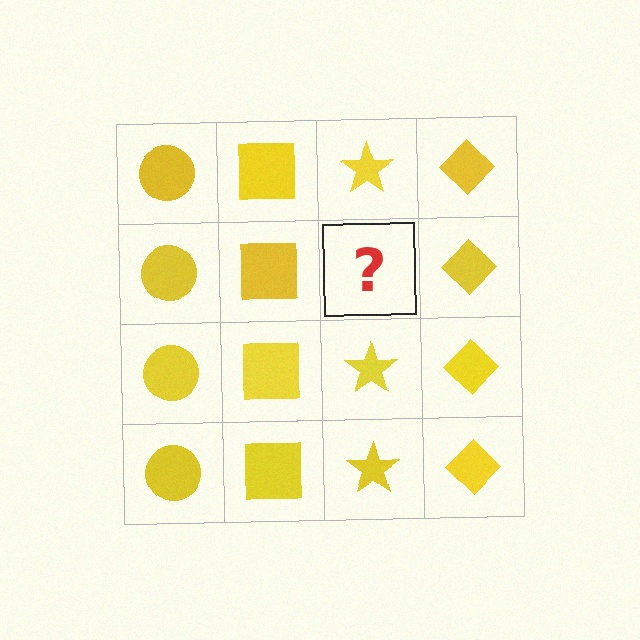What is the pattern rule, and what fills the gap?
The rule is that each column has a consistent shape. The gap should be filled with a yellow star.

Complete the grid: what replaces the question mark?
The question mark should be replaced with a yellow star.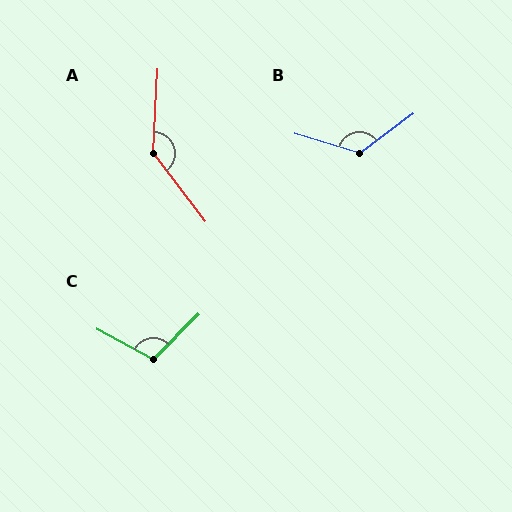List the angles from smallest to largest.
C (106°), B (126°), A (140°).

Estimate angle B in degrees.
Approximately 126 degrees.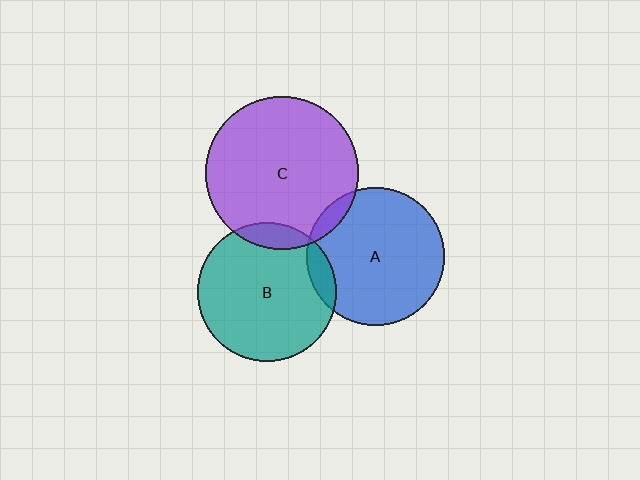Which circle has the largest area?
Circle C (purple).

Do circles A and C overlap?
Yes.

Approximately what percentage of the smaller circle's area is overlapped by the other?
Approximately 5%.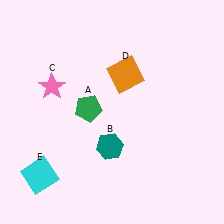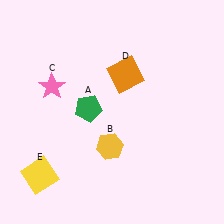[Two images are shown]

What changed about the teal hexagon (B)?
In Image 1, B is teal. In Image 2, it changed to yellow.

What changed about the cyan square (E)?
In Image 1, E is cyan. In Image 2, it changed to yellow.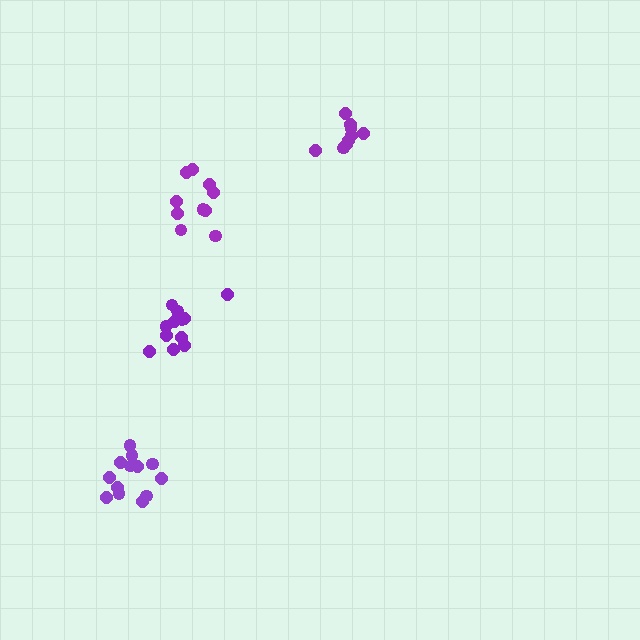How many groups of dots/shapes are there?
There are 4 groups.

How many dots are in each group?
Group 1: 9 dots, Group 2: 10 dots, Group 3: 13 dots, Group 4: 12 dots (44 total).